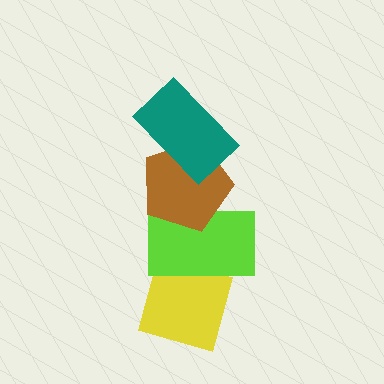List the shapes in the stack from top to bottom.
From top to bottom: the teal rectangle, the brown pentagon, the lime rectangle, the yellow diamond.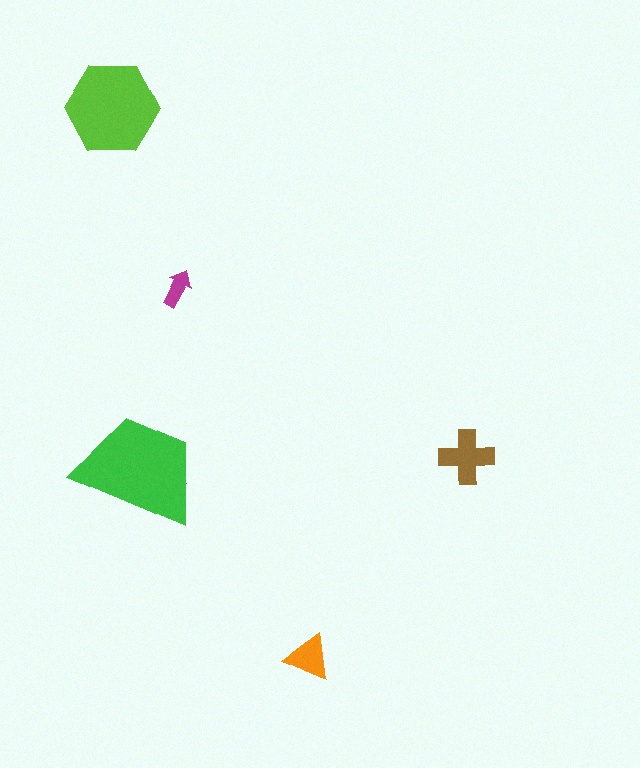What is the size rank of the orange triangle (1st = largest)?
4th.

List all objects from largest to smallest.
The green trapezoid, the lime hexagon, the brown cross, the orange triangle, the magenta arrow.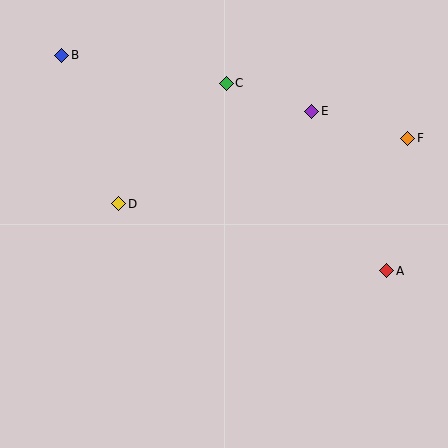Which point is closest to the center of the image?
Point D at (119, 204) is closest to the center.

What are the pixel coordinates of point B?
Point B is at (62, 55).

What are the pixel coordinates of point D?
Point D is at (119, 204).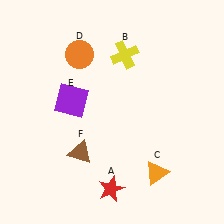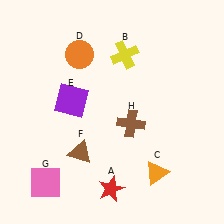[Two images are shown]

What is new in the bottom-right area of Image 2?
A brown cross (H) was added in the bottom-right area of Image 2.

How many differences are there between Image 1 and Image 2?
There are 2 differences between the two images.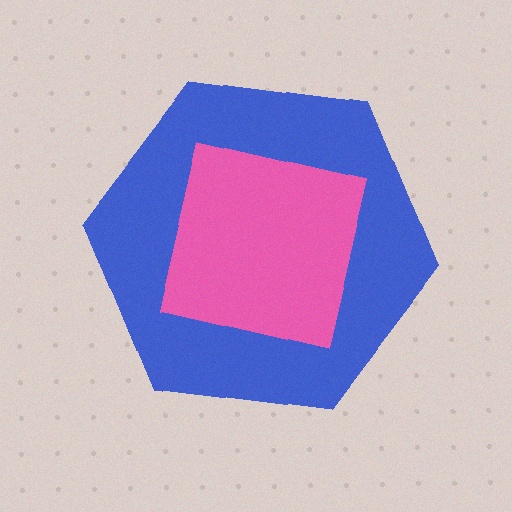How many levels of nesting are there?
2.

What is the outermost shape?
The blue hexagon.